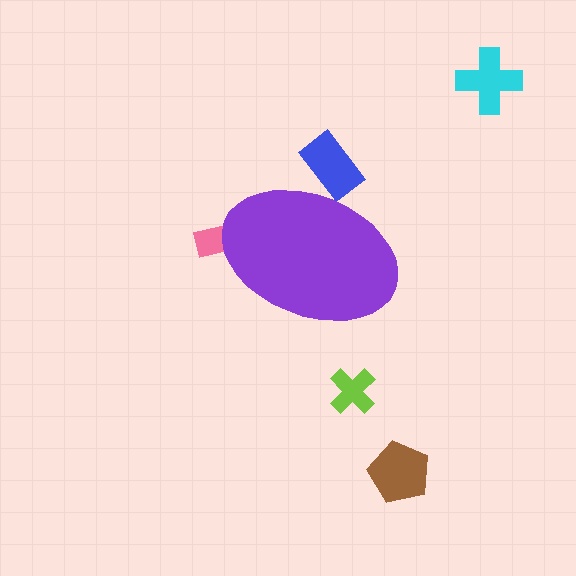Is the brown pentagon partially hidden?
No, the brown pentagon is fully visible.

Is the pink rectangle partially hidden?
Yes, the pink rectangle is partially hidden behind the purple ellipse.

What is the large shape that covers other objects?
A purple ellipse.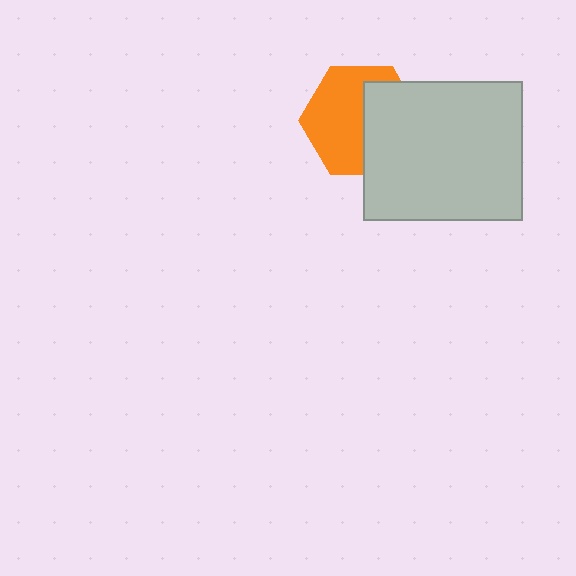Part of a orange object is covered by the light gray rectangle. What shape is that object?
It is a hexagon.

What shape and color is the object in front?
The object in front is a light gray rectangle.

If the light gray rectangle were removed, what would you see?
You would see the complete orange hexagon.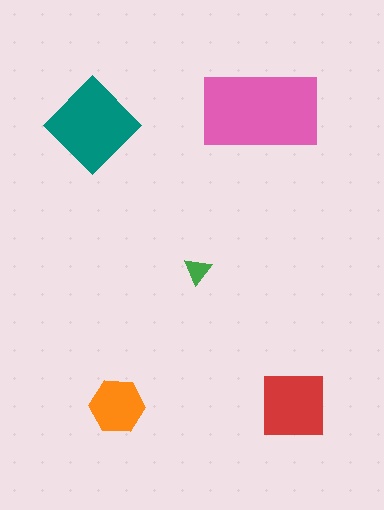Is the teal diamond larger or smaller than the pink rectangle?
Smaller.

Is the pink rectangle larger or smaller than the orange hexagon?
Larger.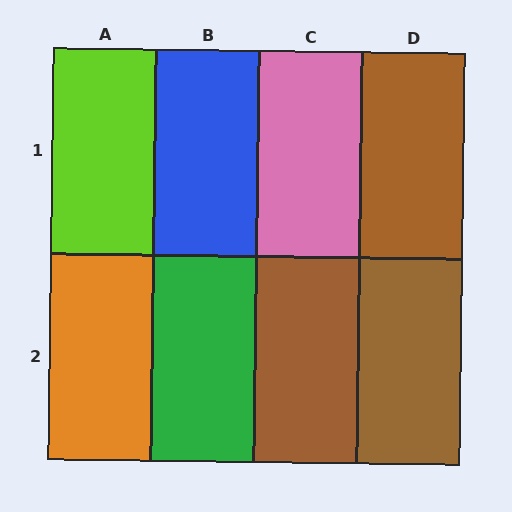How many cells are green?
1 cell is green.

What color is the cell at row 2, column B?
Green.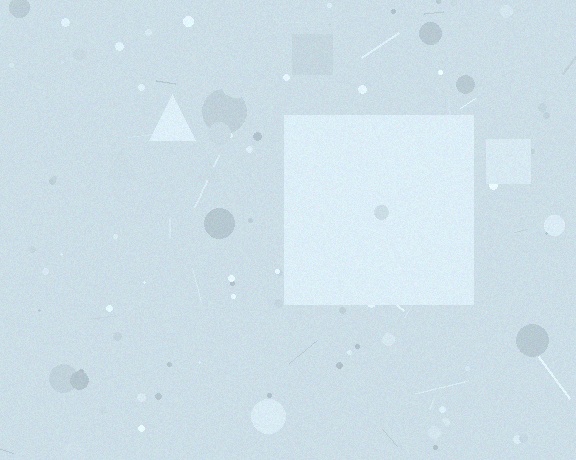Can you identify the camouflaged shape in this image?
The camouflaged shape is a square.